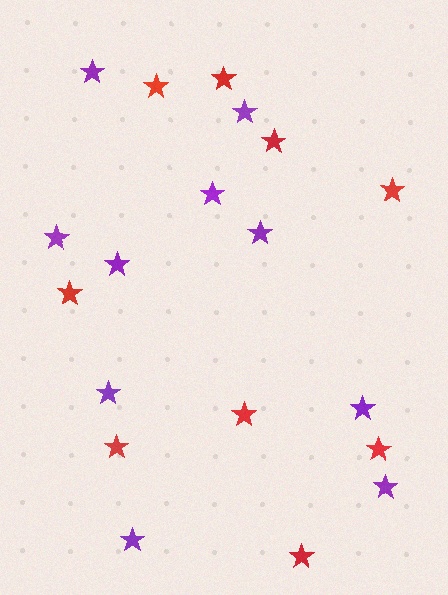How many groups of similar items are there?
There are 2 groups: one group of red stars (9) and one group of purple stars (10).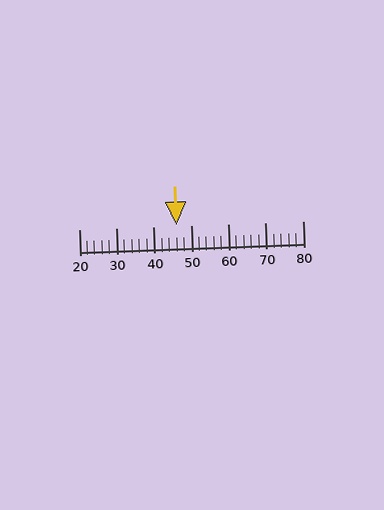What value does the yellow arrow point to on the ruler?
The yellow arrow points to approximately 46.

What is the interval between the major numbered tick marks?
The major tick marks are spaced 10 units apart.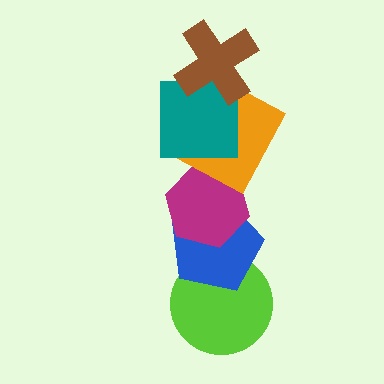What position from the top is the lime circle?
The lime circle is 6th from the top.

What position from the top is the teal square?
The teal square is 2nd from the top.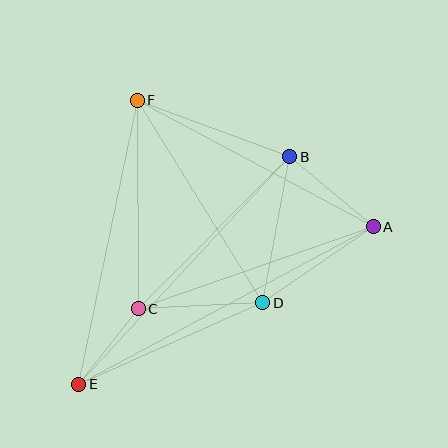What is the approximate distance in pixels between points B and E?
The distance between B and E is approximately 310 pixels.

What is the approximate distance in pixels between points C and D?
The distance between C and D is approximately 125 pixels.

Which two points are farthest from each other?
Points A and E are farthest from each other.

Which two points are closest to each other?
Points C and E are closest to each other.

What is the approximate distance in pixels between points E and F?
The distance between E and F is approximately 290 pixels.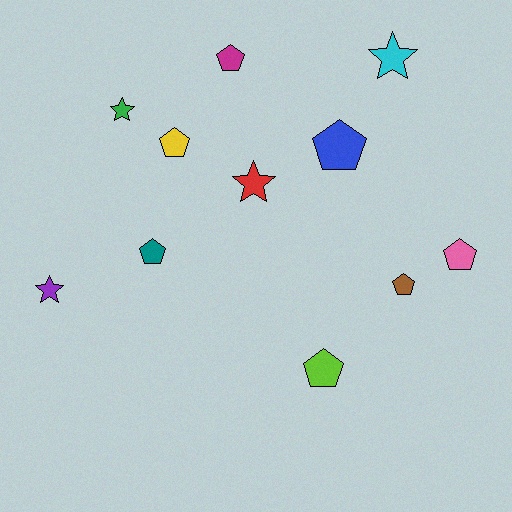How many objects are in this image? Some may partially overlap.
There are 11 objects.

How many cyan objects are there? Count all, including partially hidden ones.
There is 1 cyan object.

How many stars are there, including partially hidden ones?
There are 4 stars.